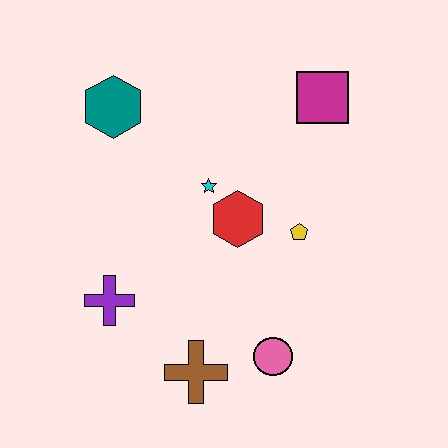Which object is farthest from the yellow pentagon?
The teal hexagon is farthest from the yellow pentagon.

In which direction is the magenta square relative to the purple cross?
The magenta square is to the right of the purple cross.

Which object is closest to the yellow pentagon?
The red hexagon is closest to the yellow pentagon.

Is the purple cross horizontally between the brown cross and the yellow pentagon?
No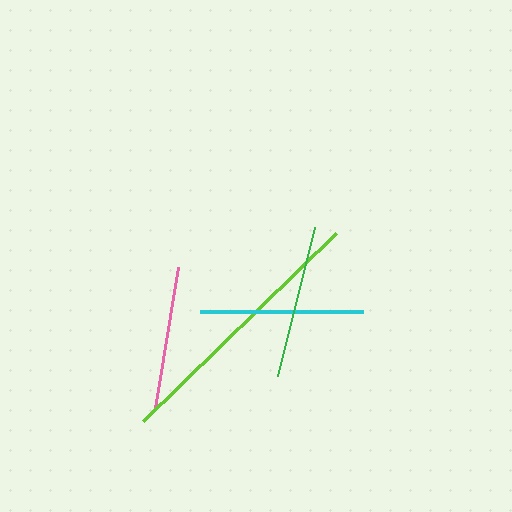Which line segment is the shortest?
The pink line is the shortest at approximately 143 pixels.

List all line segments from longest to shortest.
From longest to shortest: lime, cyan, green, pink.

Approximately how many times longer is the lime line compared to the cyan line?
The lime line is approximately 1.6 times the length of the cyan line.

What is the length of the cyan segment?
The cyan segment is approximately 163 pixels long.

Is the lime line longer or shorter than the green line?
The lime line is longer than the green line.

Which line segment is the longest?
The lime line is the longest at approximately 269 pixels.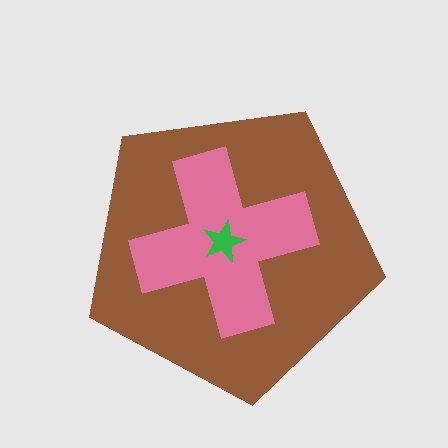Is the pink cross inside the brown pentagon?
Yes.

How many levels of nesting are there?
3.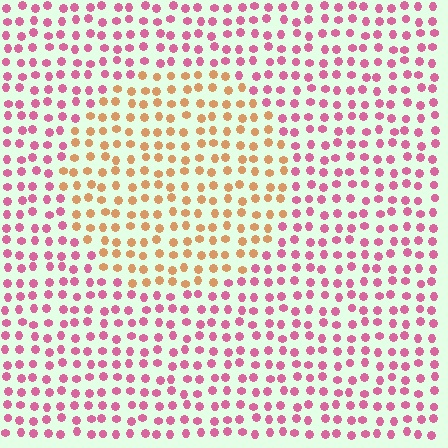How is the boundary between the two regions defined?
The boundary is defined purely by a slight shift in hue (about 57 degrees). Spacing, size, and orientation are identical on both sides.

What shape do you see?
I see a circle.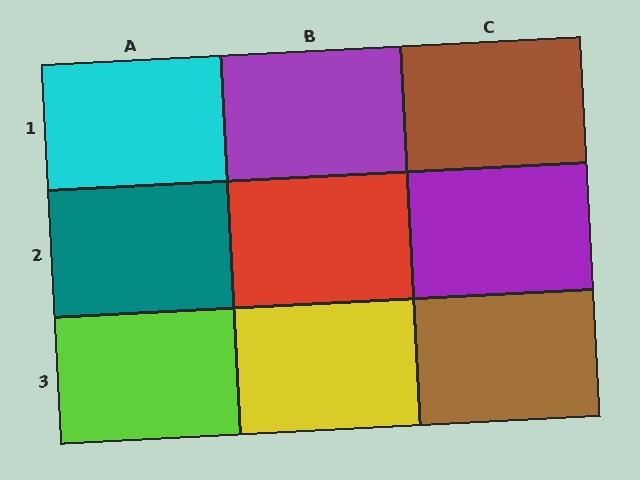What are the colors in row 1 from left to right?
Cyan, purple, brown.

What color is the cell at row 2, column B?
Red.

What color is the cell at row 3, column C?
Brown.